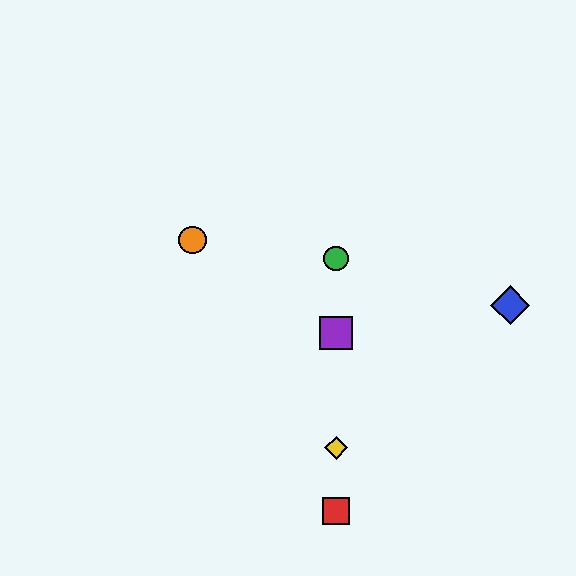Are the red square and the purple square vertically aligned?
Yes, both are at x≈336.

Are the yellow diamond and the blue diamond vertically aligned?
No, the yellow diamond is at x≈336 and the blue diamond is at x≈510.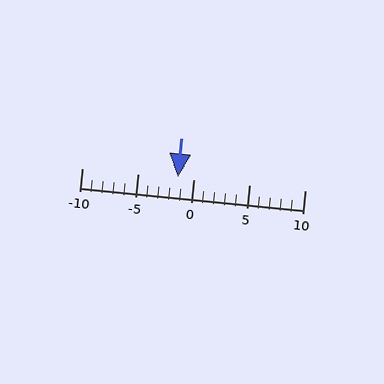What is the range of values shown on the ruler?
The ruler shows values from -10 to 10.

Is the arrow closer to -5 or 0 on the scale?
The arrow is closer to 0.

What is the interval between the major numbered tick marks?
The major tick marks are spaced 5 units apart.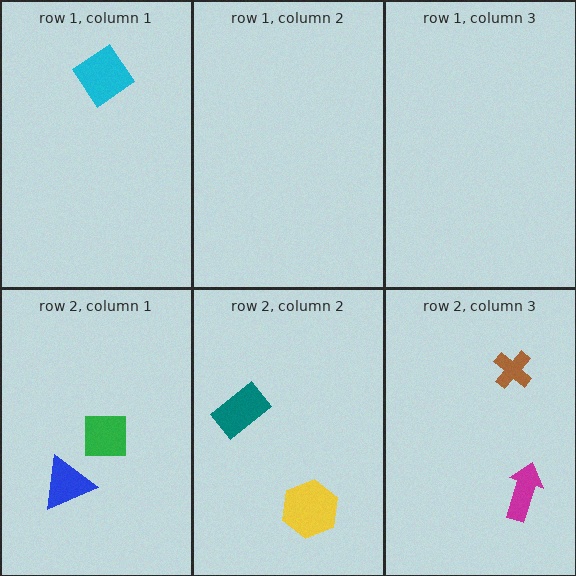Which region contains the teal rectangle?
The row 2, column 2 region.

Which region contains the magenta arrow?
The row 2, column 3 region.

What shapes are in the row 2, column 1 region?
The blue triangle, the green square.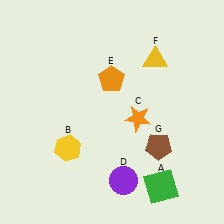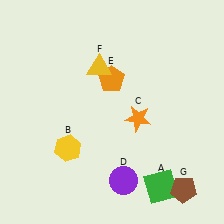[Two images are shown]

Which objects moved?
The objects that moved are: the yellow triangle (F), the brown pentagon (G).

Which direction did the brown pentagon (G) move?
The brown pentagon (G) moved down.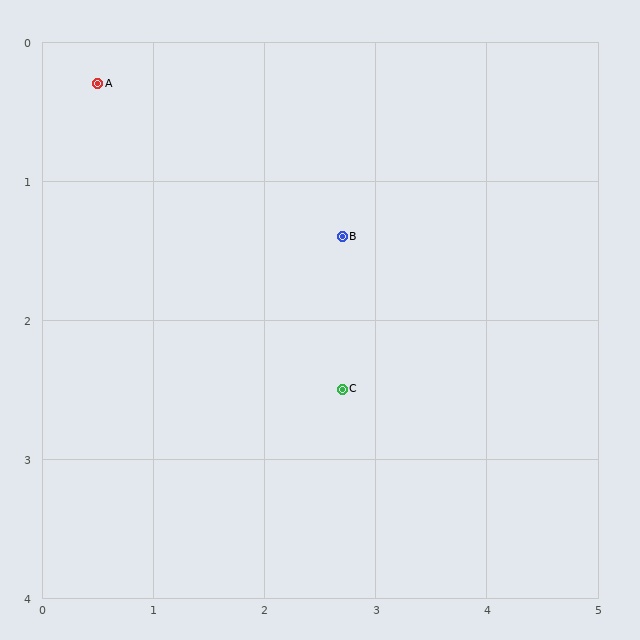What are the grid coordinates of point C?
Point C is at approximately (2.7, 2.5).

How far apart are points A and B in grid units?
Points A and B are about 2.5 grid units apart.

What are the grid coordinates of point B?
Point B is at approximately (2.7, 1.4).